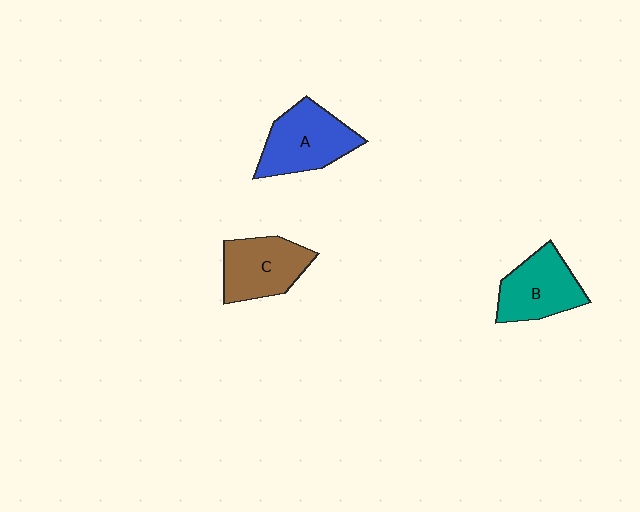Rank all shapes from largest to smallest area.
From largest to smallest: A (blue), C (brown), B (teal).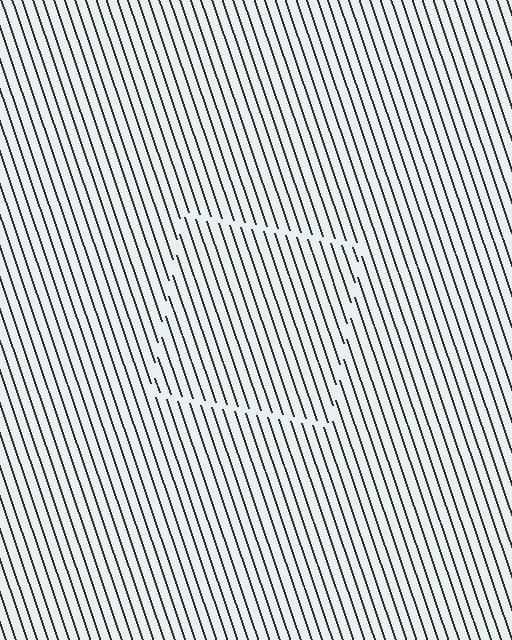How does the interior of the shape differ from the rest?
The interior of the shape contains the same grating, shifted by half a period — the contour is defined by the phase discontinuity where line-ends from the inner and outer gratings abut.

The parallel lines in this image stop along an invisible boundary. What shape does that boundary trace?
An illusory square. The interior of the shape contains the same grating, shifted by half a period — the contour is defined by the phase discontinuity where line-ends from the inner and outer gratings abut.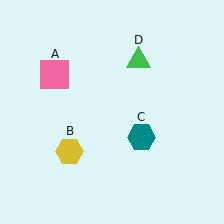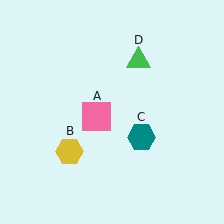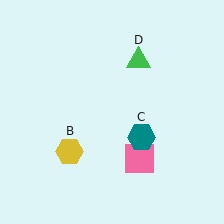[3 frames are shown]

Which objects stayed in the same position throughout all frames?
Yellow hexagon (object B) and teal hexagon (object C) and green triangle (object D) remained stationary.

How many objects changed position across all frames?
1 object changed position: pink square (object A).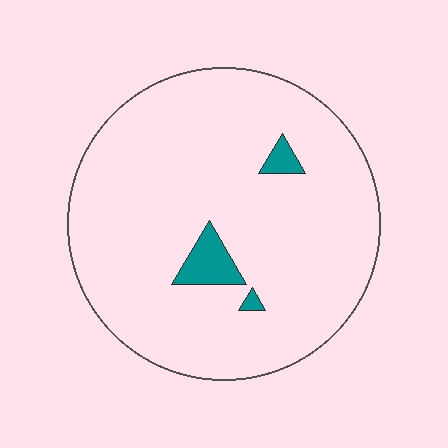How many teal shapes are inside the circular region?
3.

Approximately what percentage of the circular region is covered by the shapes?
Approximately 5%.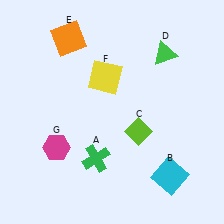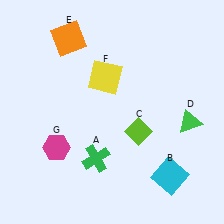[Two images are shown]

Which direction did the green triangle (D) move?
The green triangle (D) moved down.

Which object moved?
The green triangle (D) moved down.